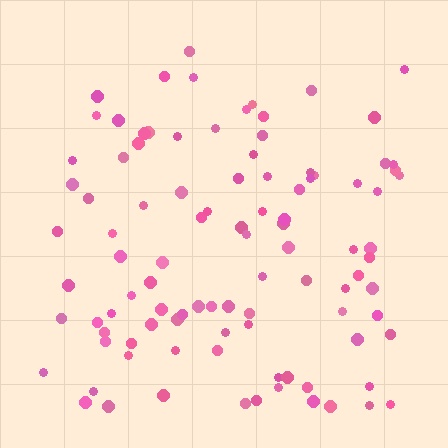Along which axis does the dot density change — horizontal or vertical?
Vertical.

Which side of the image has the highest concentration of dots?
The bottom.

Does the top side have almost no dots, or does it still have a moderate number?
Still a moderate number, just noticeably fewer than the bottom.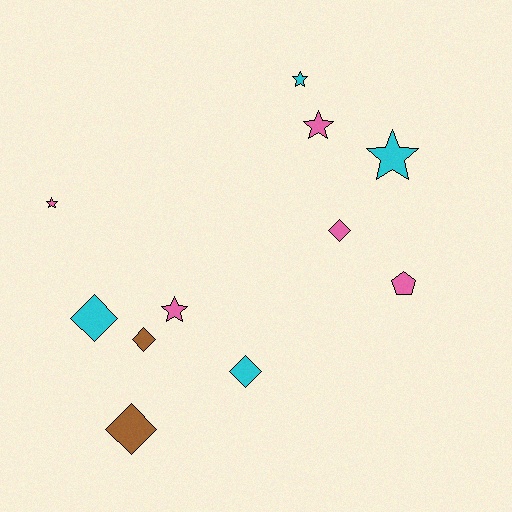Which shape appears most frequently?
Star, with 5 objects.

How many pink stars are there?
There are 3 pink stars.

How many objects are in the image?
There are 11 objects.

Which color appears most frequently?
Pink, with 5 objects.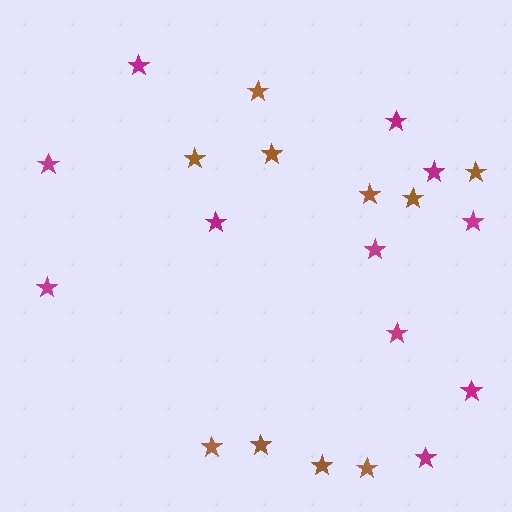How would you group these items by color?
There are 2 groups: one group of brown stars (10) and one group of magenta stars (11).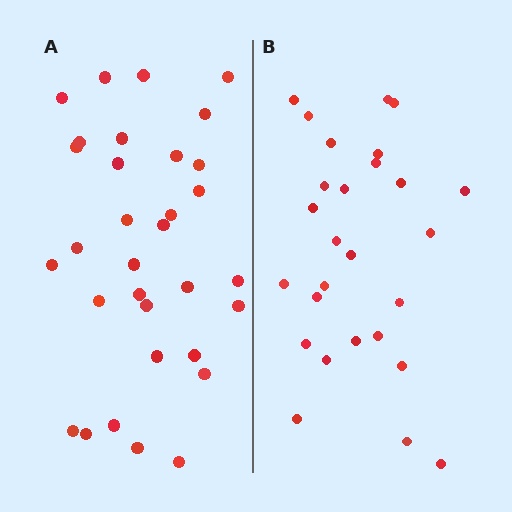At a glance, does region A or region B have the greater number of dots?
Region A (the left region) has more dots.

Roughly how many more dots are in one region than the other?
Region A has about 5 more dots than region B.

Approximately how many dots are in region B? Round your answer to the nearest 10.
About 30 dots. (The exact count is 27, which rounds to 30.)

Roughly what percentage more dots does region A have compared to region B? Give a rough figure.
About 20% more.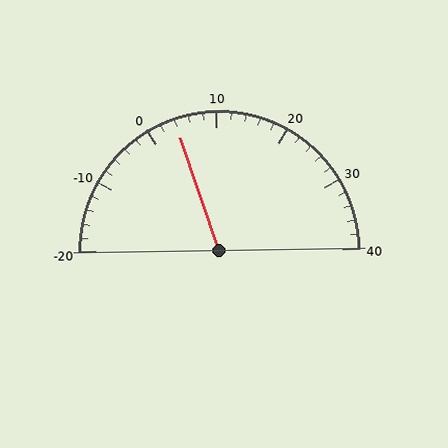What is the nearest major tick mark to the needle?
The nearest major tick mark is 0.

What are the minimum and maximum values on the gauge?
The gauge ranges from -20 to 40.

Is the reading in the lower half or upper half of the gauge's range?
The reading is in the lower half of the range (-20 to 40).